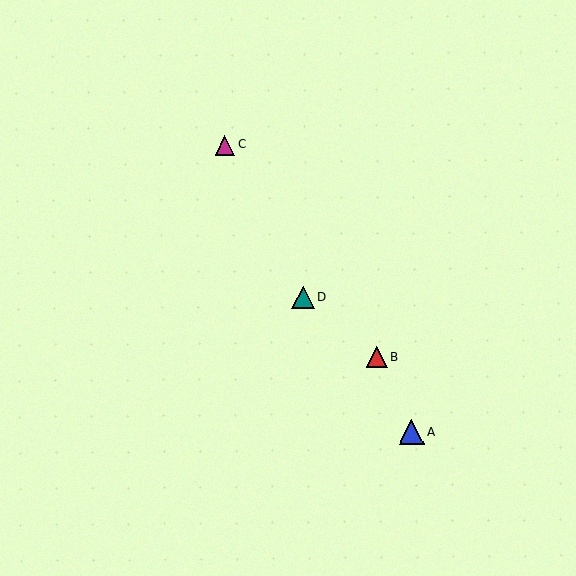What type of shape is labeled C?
Shape C is a magenta triangle.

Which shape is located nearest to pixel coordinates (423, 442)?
The blue triangle (labeled A) at (412, 432) is nearest to that location.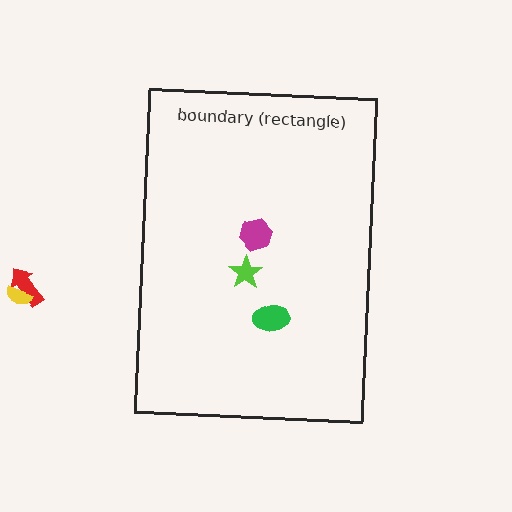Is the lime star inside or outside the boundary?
Inside.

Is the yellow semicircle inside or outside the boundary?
Outside.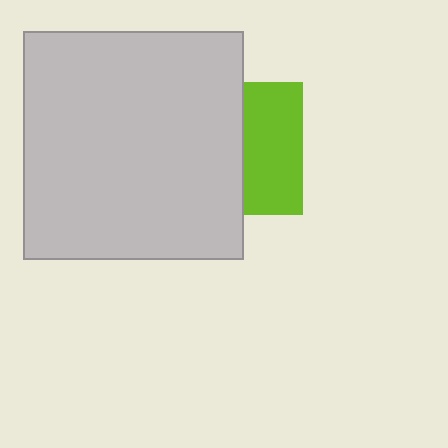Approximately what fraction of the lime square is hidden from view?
Roughly 55% of the lime square is hidden behind the light gray rectangle.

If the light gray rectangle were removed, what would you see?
You would see the complete lime square.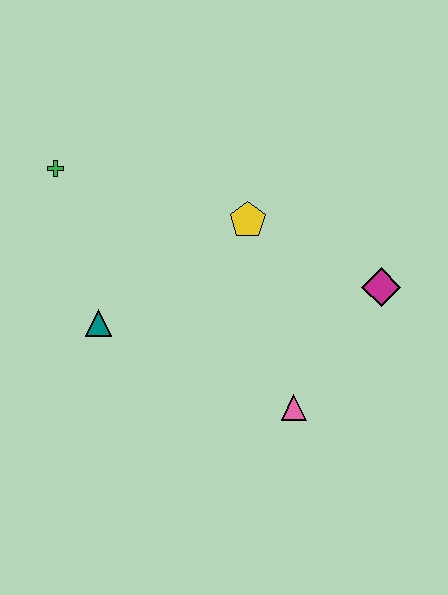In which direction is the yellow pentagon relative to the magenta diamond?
The yellow pentagon is to the left of the magenta diamond.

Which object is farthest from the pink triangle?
The green cross is farthest from the pink triangle.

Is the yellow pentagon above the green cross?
No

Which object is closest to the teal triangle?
The green cross is closest to the teal triangle.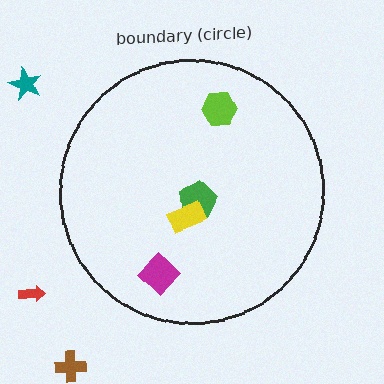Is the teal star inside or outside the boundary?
Outside.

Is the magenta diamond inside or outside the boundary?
Inside.